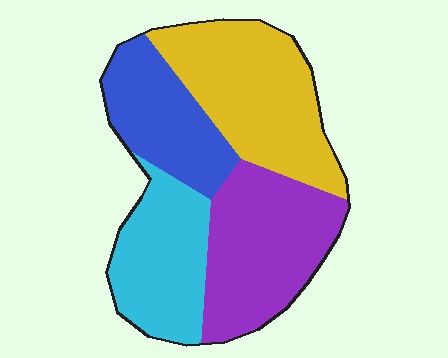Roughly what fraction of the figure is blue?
Blue covers about 20% of the figure.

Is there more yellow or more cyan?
Yellow.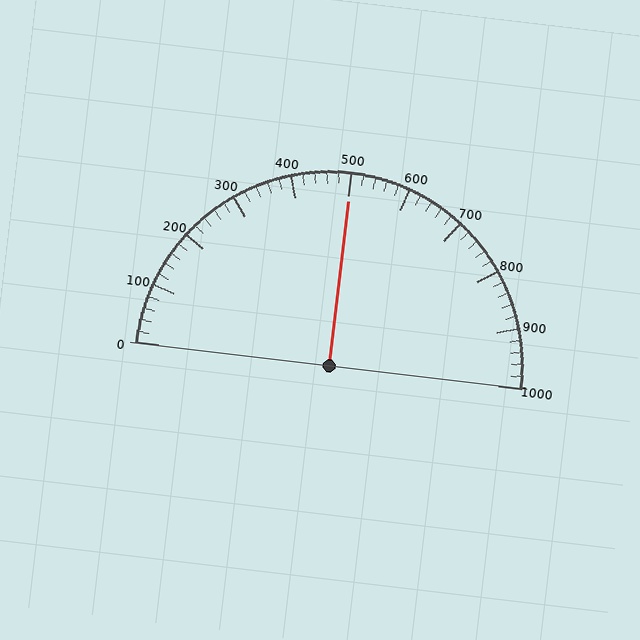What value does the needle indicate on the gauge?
The needle indicates approximately 500.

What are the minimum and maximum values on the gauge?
The gauge ranges from 0 to 1000.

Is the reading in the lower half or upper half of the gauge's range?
The reading is in the upper half of the range (0 to 1000).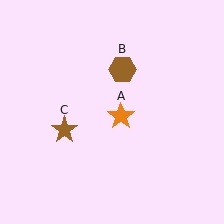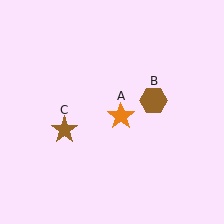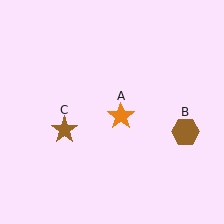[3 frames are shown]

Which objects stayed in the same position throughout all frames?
Orange star (object A) and brown star (object C) remained stationary.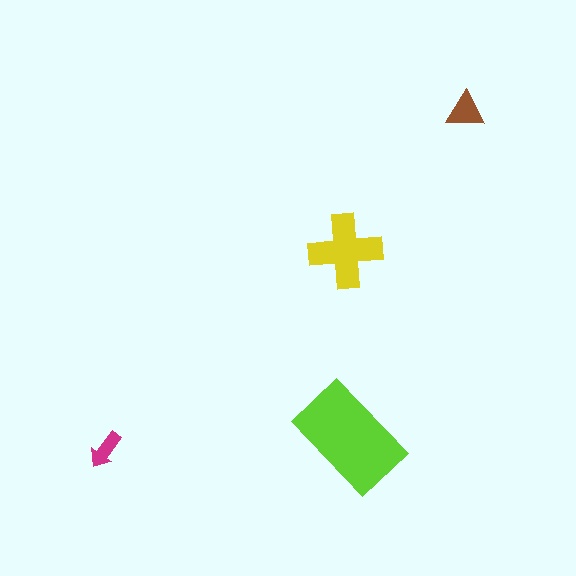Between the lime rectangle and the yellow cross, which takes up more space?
The lime rectangle.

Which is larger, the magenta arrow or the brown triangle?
The brown triangle.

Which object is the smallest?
The magenta arrow.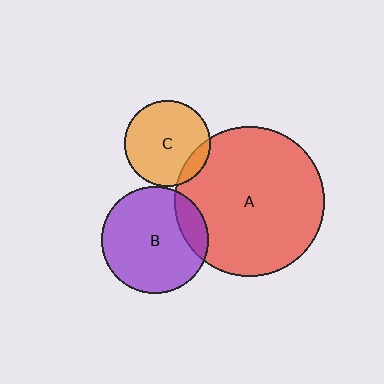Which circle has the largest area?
Circle A (red).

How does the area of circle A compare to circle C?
Approximately 3.1 times.